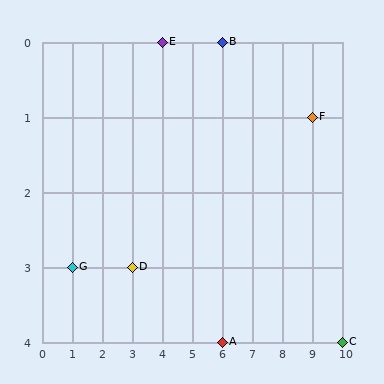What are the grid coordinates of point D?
Point D is at grid coordinates (3, 3).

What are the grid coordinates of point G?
Point G is at grid coordinates (1, 3).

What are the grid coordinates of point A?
Point A is at grid coordinates (6, 4).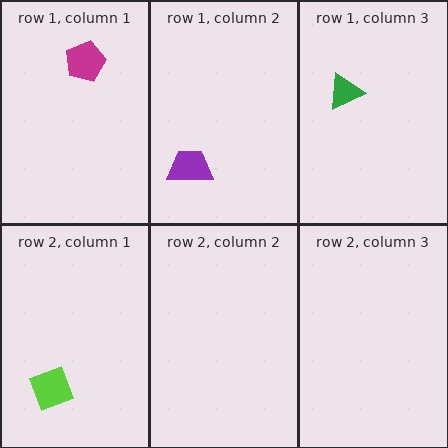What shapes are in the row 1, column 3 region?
The green triangle.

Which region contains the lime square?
The row 2, column 1 region.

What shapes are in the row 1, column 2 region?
The purple trapezoid.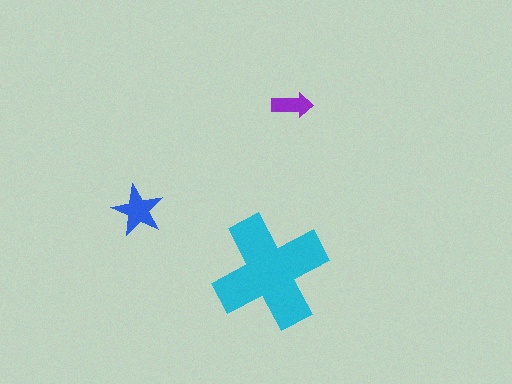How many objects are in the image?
There are 3 objects in the image.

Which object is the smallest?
The purple arrow.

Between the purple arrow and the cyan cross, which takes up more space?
The cyan cross.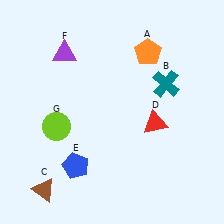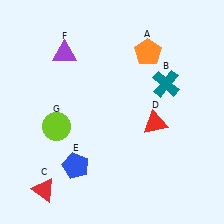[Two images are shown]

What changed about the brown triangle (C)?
In Image 1, C is brown. In Image 2, it changed to red.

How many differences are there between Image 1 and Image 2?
There is 1 difference between the two images.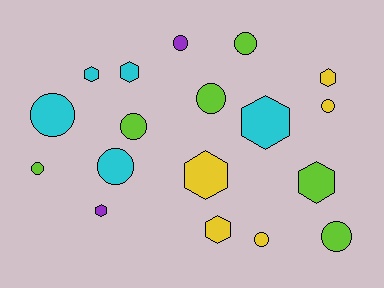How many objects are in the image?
There are 18 objects.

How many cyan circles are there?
There are 2 cyan circles.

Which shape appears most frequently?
Circle, with 10 objects.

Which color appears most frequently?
Lime, with 6 objects.